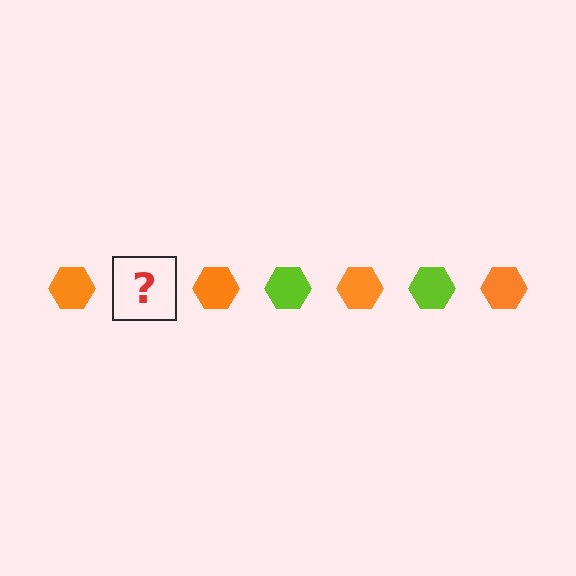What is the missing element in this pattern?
The missing element is a lime hexagon.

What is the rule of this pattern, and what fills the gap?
The rule is that the pattern cycles through orange, lime hexagons. The gap should be filled with a lime hexagon.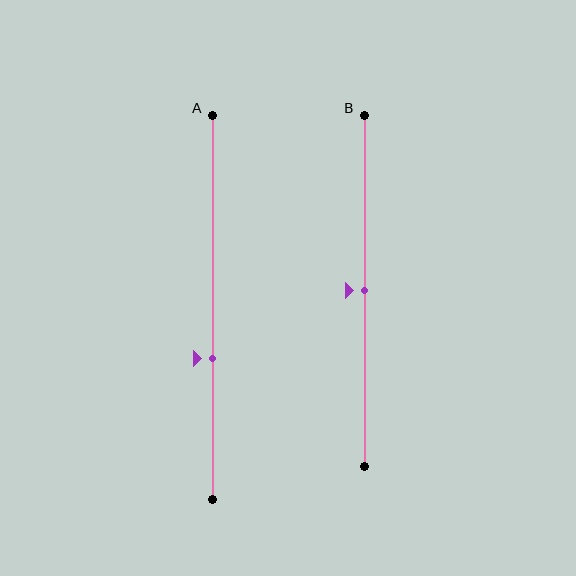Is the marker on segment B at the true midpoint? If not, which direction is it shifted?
Yes, the marker on segment B is at the true midpoint.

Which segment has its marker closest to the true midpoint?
Segment B has its marker closest to the true midpoint.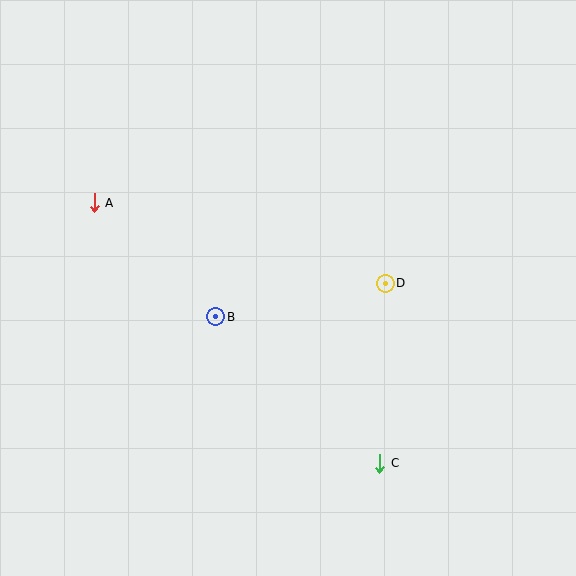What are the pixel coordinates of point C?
Point C is at (380, 463).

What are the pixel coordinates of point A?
Point A is at (94, 203).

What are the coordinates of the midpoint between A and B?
The midpoint between A and B is at (155, 260).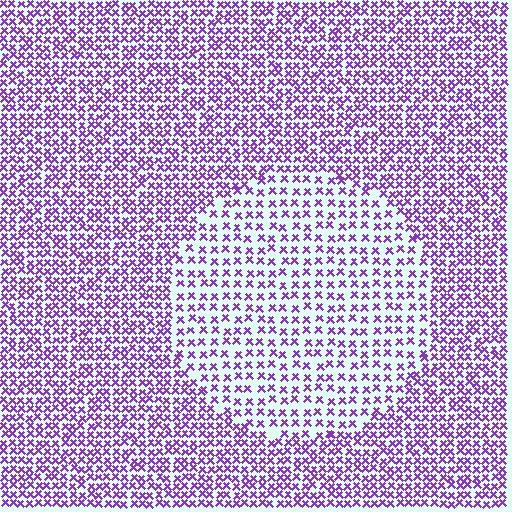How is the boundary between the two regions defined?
The boundary is defined by a change in element density (approximately 1.8x ratio). All elements are the same color, size, and shape.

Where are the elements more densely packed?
The elements are more densely packed outside the circle boundary.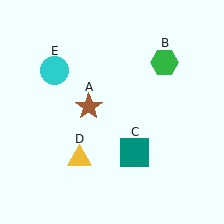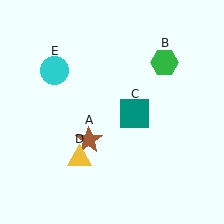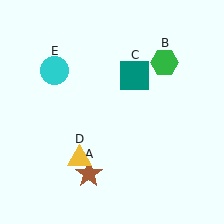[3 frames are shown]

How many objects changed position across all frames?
2 objects changed position: brown star (object A), teal square (object C).